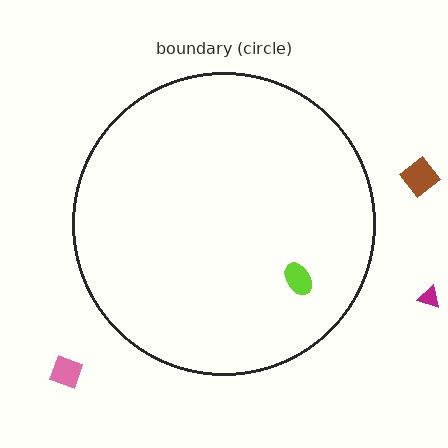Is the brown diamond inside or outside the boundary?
Outside.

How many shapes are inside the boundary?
1 inside, 3 outside.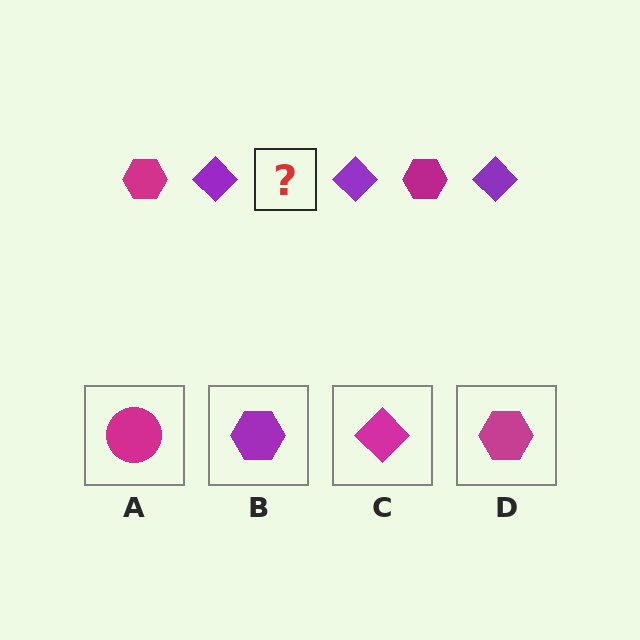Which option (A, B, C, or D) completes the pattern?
D.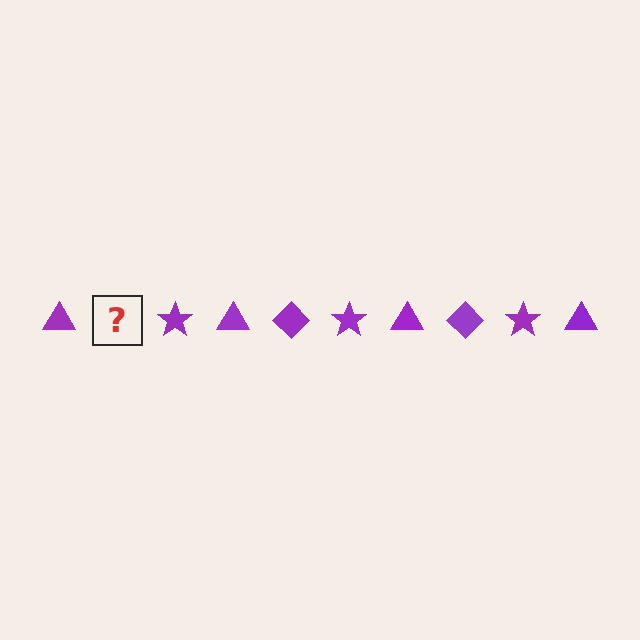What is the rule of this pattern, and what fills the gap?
The rule is that the pattern cycles through triangle, diamond, star shapes in purple. The gap should be filled with a purple diamond.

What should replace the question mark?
The question mark should be replaced with a purple diamond.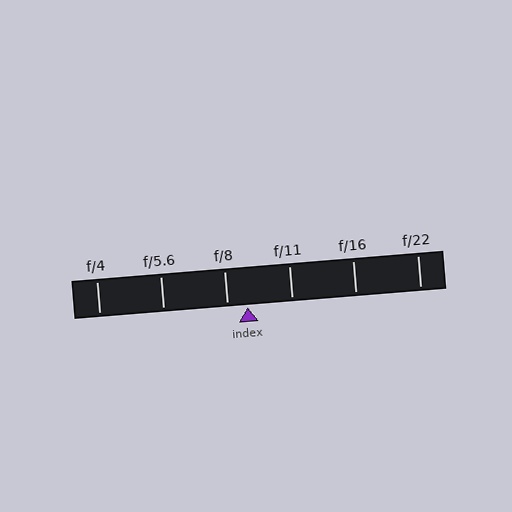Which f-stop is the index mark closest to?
The index mark is closest to f/8.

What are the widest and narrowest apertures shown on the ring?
The widest aperture shown is f/4 and the narrowest is f/22.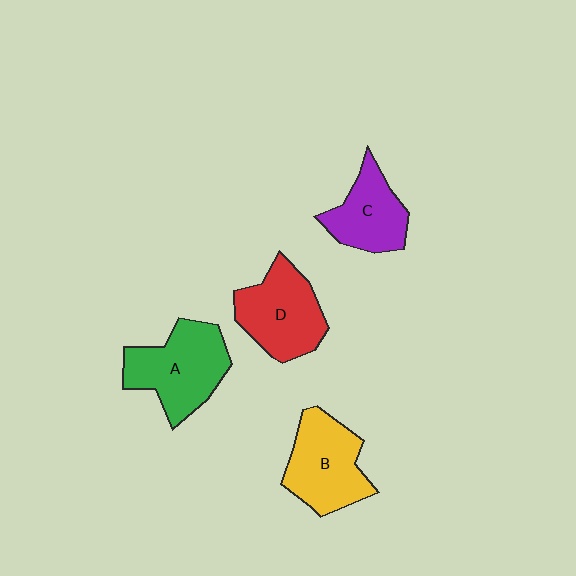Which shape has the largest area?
Shape A (green).